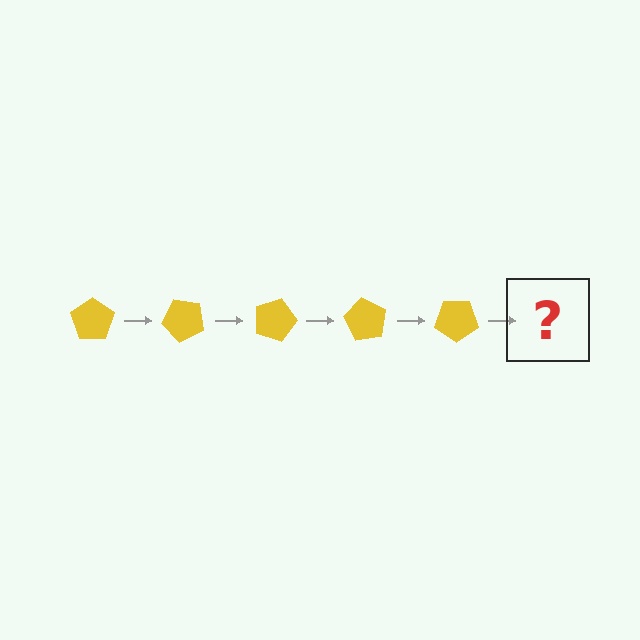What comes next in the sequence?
The next element should be a yellow pentagon rotated 225 degrees.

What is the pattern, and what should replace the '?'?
The pattern is that the pentagon rotates 45 degrees each step. The '?' should be a yellow pentagon rotated 225 degrees.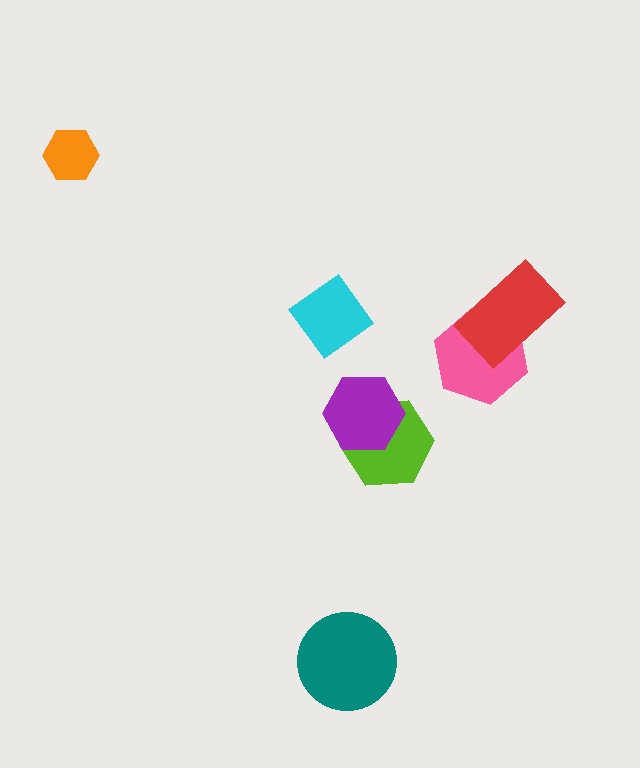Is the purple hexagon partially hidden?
No, no other shape covers it.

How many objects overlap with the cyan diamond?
0 objects overlap with the cyan diamond.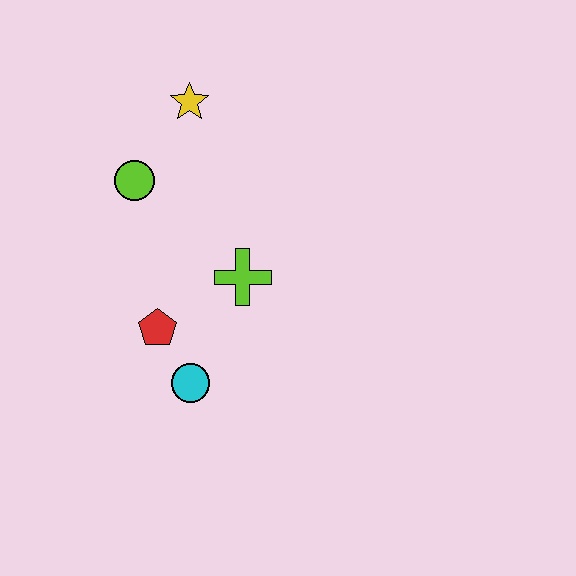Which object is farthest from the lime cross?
The yellow star is farthest from the lime cross.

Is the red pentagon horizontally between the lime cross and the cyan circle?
No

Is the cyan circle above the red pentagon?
No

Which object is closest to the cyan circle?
The red pentagon is closest to the cyan circle.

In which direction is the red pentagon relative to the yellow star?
The red pentagon is below the yellow star.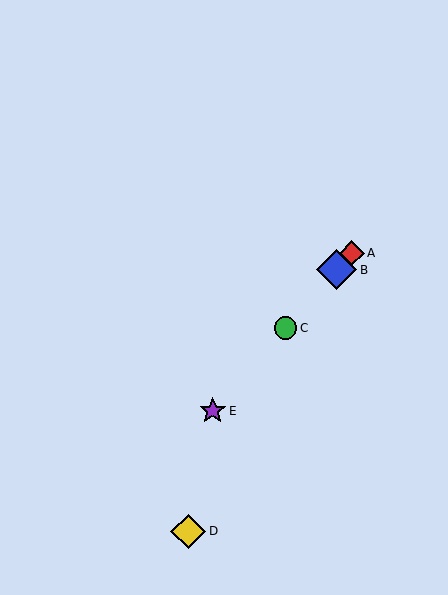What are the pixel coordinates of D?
Object D is at (188, 531).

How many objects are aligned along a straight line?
4 objects (A, B, C, E) are aligned along a straight line.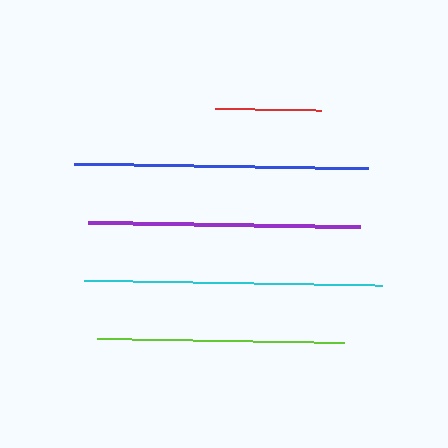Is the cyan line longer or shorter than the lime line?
The cyan line is longer than the lime line.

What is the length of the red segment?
The red segment is approximately 106 pixels long.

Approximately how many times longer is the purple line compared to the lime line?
The purple line is approximately 1.1 times the length of the lime line.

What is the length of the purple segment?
The purple segment is approximately 272 pixels long.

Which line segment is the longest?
The cyan line is the longest at approximately 298 pixels.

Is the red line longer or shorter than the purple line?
The purple line is longer than the red line.